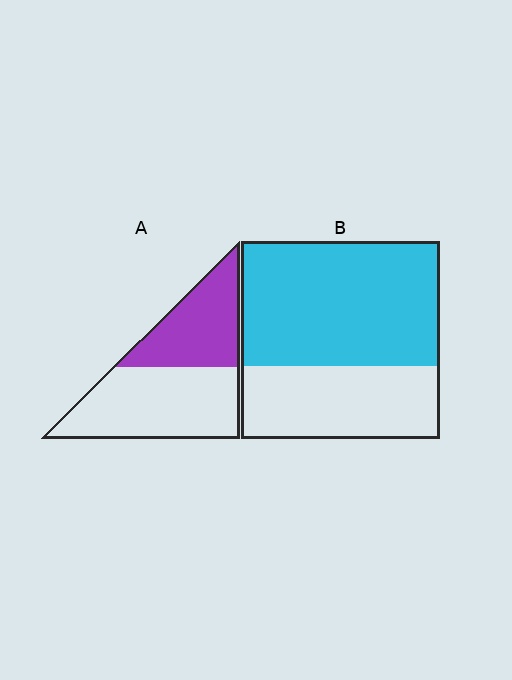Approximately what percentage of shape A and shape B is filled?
A is approximately 40% and B is approximately 65%.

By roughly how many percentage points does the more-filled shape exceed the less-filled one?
By roughly 25 percentage points (B over A).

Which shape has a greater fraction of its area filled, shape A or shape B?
Shape B.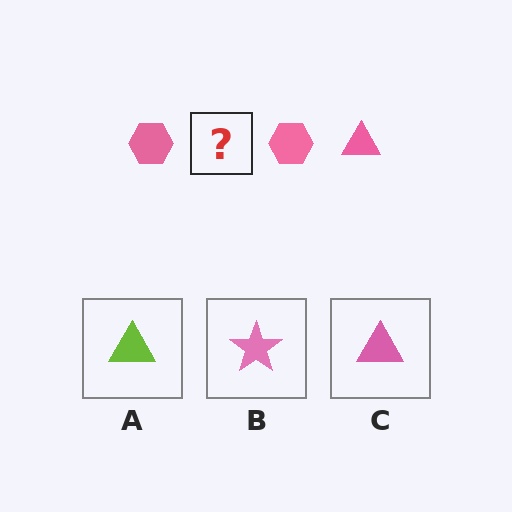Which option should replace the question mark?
Option C.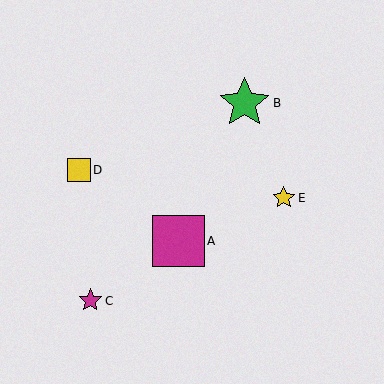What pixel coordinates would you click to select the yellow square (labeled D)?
Click at (79, 170) to select the yellow square D.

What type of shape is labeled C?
Shape C is a magenta star.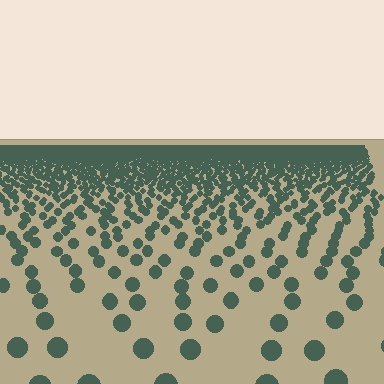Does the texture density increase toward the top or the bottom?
Density increases toward the top.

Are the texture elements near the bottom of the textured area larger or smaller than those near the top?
Larger. Near the bottom, elements are closer to the viewer and appear at a bigger on-screen size.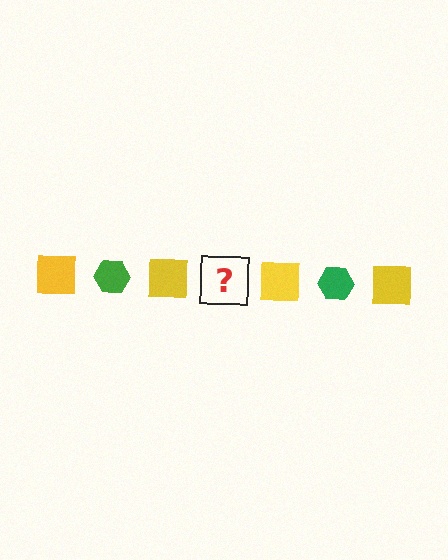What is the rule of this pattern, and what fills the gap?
The rule is that the pattern alternates between yellow square and green hexagon. The gap should be filled with a green hexagon.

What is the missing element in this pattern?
The missing element is a green hexagon.